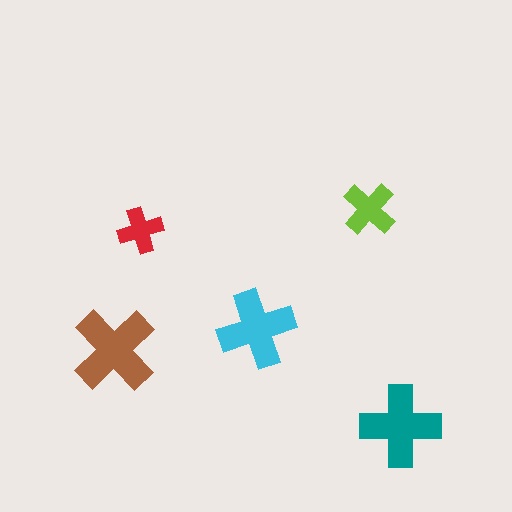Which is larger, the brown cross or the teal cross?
The brown one.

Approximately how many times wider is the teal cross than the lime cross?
About 1.5 times wider.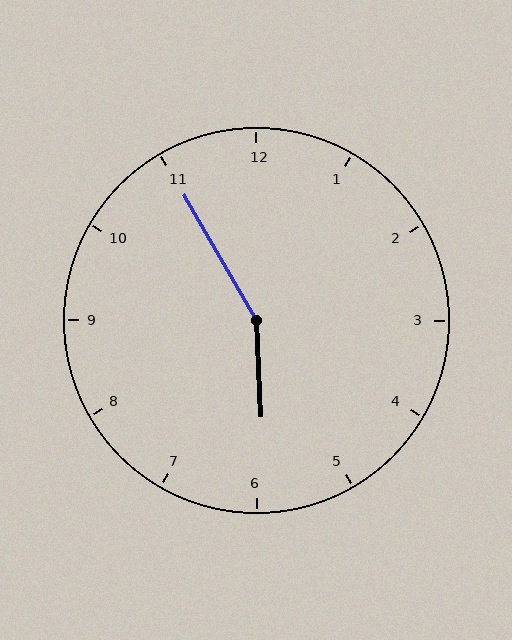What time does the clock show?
5:55.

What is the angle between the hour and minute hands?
Approximately 152 degrees.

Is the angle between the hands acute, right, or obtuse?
It is obtuse.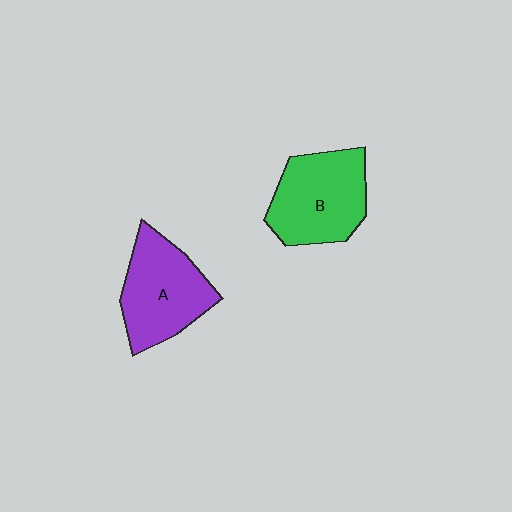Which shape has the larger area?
Shape B (green).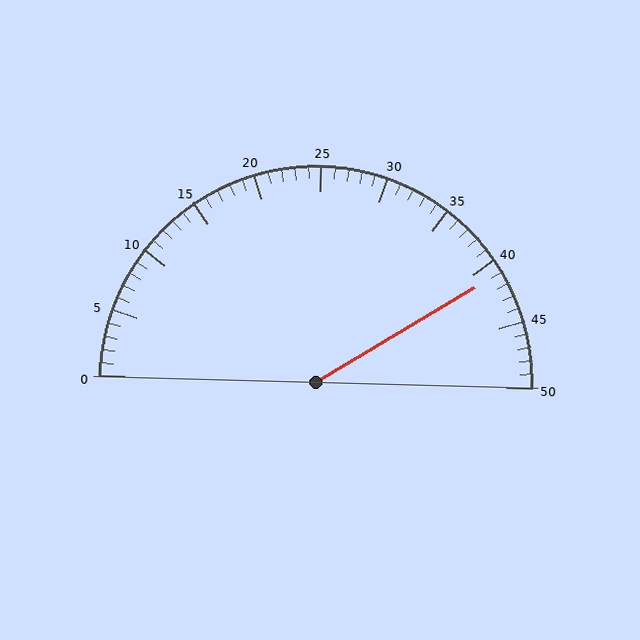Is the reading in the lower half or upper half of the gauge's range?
The reading is in the upper half of the range (0 to 50).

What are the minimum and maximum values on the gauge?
The gauge ranges from 0 to 50.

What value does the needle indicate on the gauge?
The needle indicates approximately 41.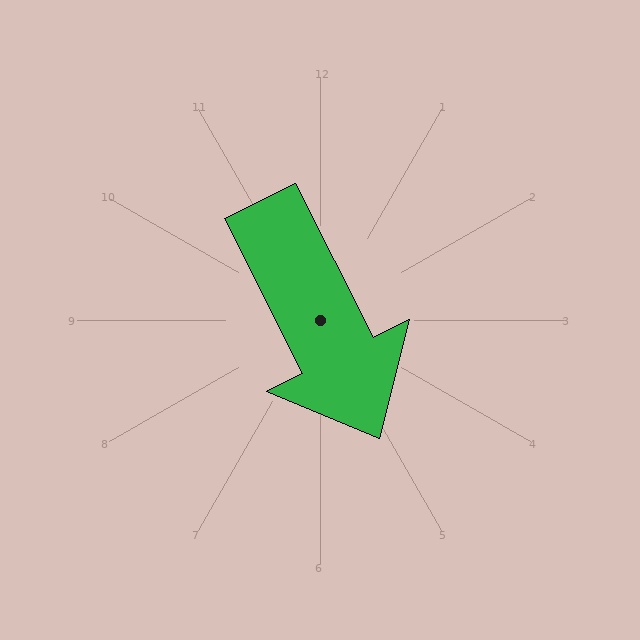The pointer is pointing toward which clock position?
Roughly 5 o'clock.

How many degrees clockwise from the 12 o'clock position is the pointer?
Approximately 153 degrees.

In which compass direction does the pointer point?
Southeast.